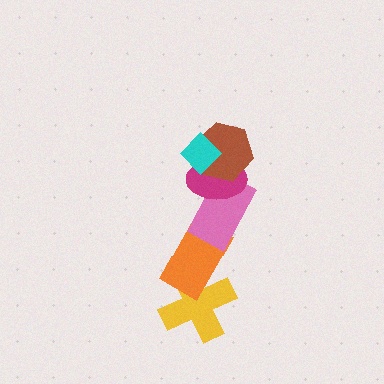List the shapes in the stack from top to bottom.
From top to bottom: the cyan diamond, the brown hexagon, the magenta ellipse, the pink rectangle, the orange rectangle, the yellow cross.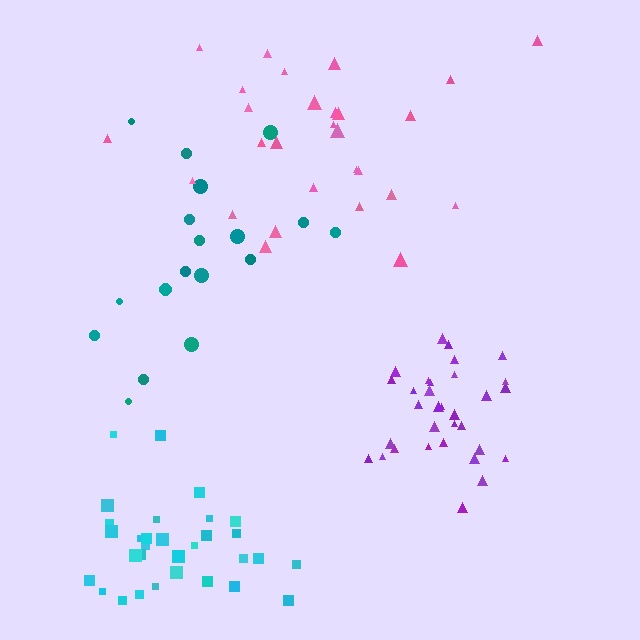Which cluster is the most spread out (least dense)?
Teal.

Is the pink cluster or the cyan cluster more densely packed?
Cyan.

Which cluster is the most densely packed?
Purple.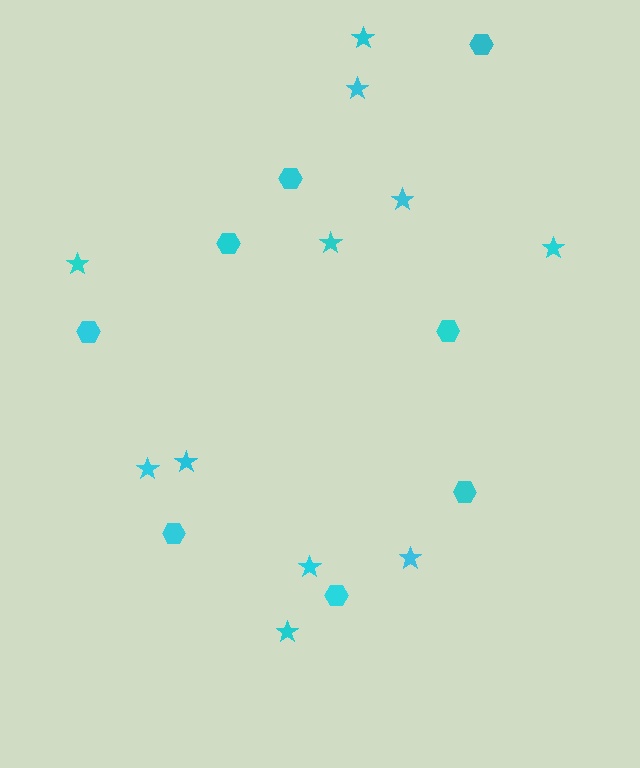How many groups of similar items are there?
There are 2 groups: one group of stars (11) and one group of hexagons (8).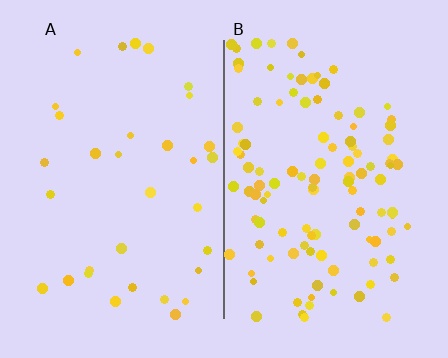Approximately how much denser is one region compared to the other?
Approximately 3.3× — region B over region A.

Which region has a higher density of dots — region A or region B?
B (the right).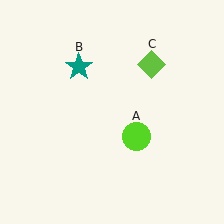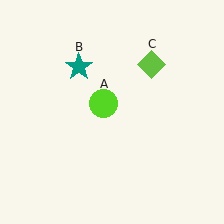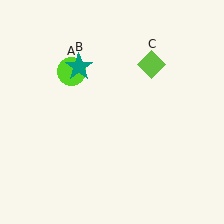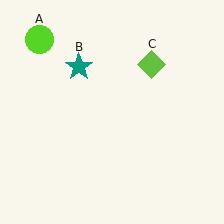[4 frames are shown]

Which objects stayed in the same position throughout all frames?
Teal star (object B) and lime diamond (object C) remained stationary.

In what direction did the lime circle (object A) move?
The lime circle (object A) moved up and to the left.